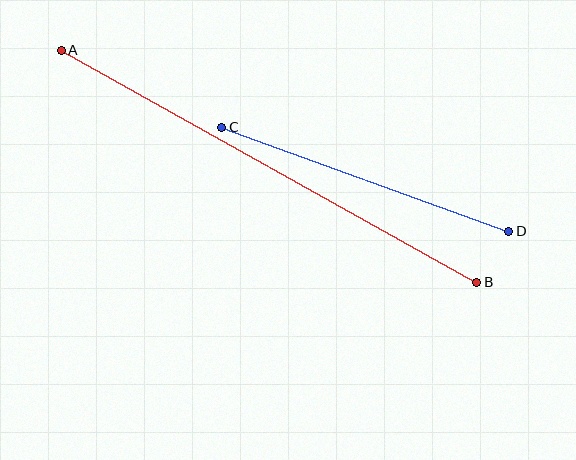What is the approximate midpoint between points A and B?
The midpoint is at approximately (269, 166) pixels.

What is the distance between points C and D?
The distance is approximately 306 pixels.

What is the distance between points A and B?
The distance is approximately 476 pixels.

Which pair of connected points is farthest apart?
Points A and B are farthest apart.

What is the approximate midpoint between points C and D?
The midpoint is at approximately (365, 179) pixels.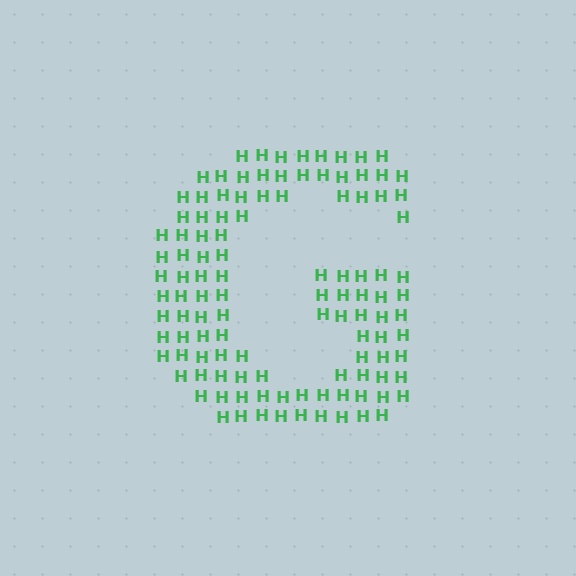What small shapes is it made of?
It is made of small letter H's.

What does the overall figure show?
The overall figure shows the letter G.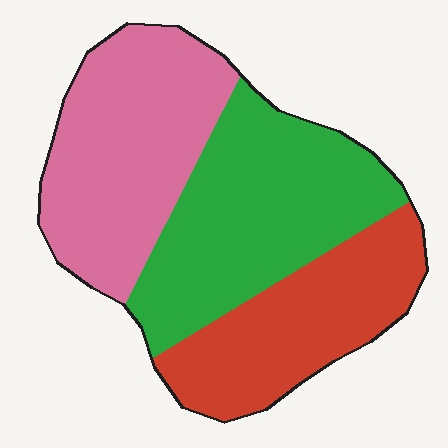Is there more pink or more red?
Pink.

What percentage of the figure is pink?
Pink takes up about one third (1/3) of the figure.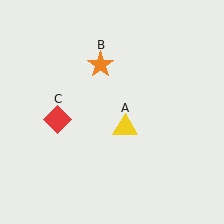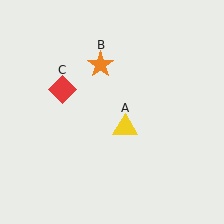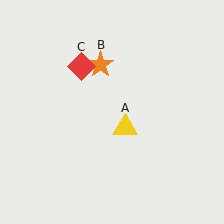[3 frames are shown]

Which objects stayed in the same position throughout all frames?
Yellow triangle (object A) and orange star (object B) remained stationary.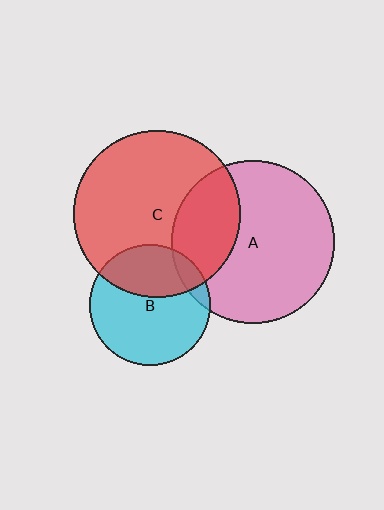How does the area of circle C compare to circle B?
Approximately 1.9 times.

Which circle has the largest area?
Circle C (red).